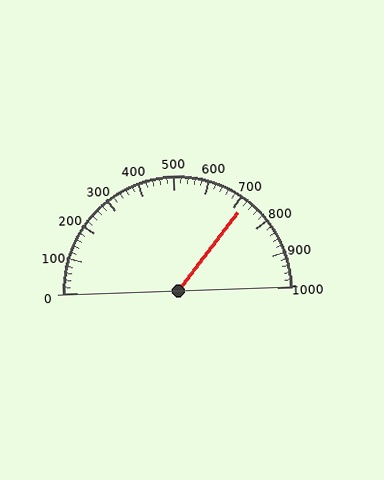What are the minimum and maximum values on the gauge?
The gauge ranges from 0 to 1000.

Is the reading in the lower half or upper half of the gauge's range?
The reading is in the upper half of the range (0 to 1000).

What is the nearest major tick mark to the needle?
The nearest major tick mark is 700.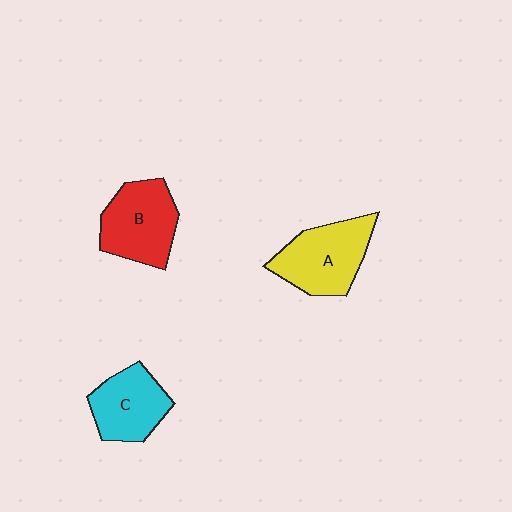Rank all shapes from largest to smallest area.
From largest to smallest: A (yellow), B (red), C (cyan).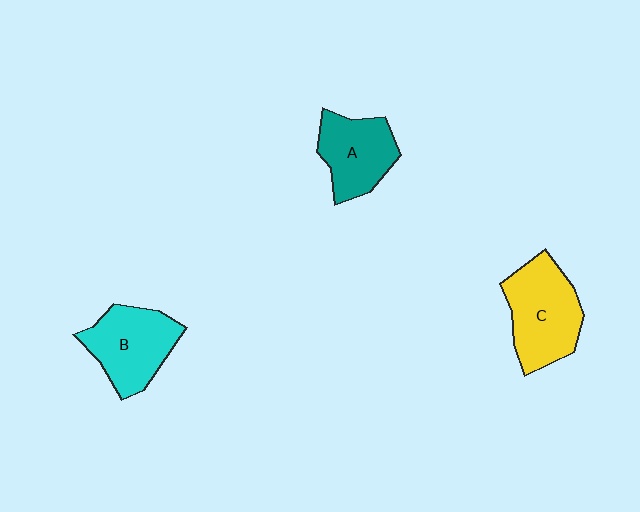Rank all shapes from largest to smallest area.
From largest to smallest: C (yellow), B (cyan), A (teal).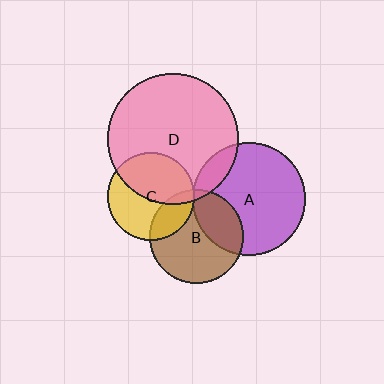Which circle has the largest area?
Circle D (pink).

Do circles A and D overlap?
Yes.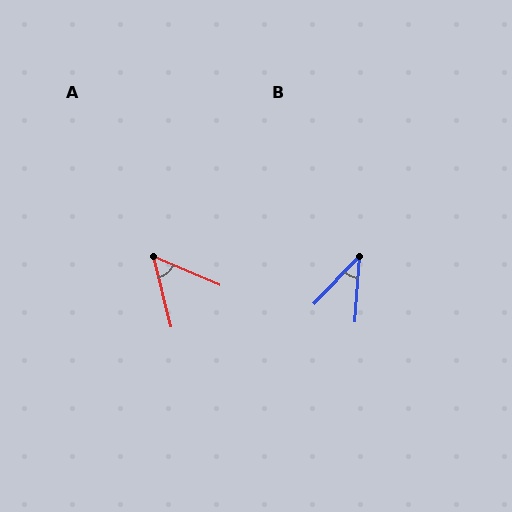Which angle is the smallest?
B, at approximately 40 degrees.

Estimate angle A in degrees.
Approximately 53 degrees.